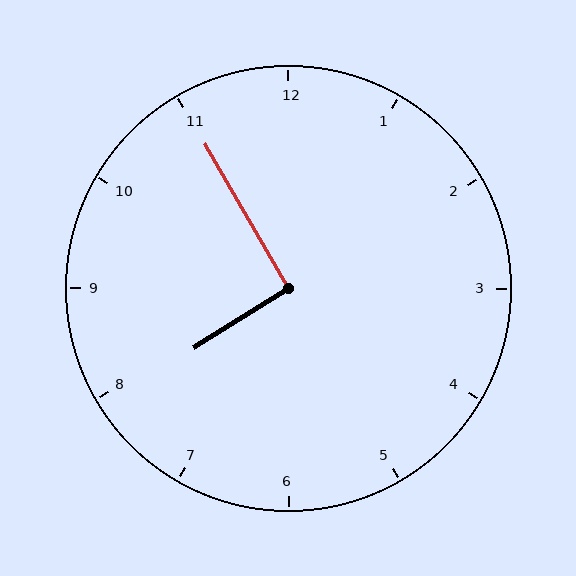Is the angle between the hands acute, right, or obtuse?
It is right.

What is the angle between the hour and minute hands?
Approximately 92 degrees.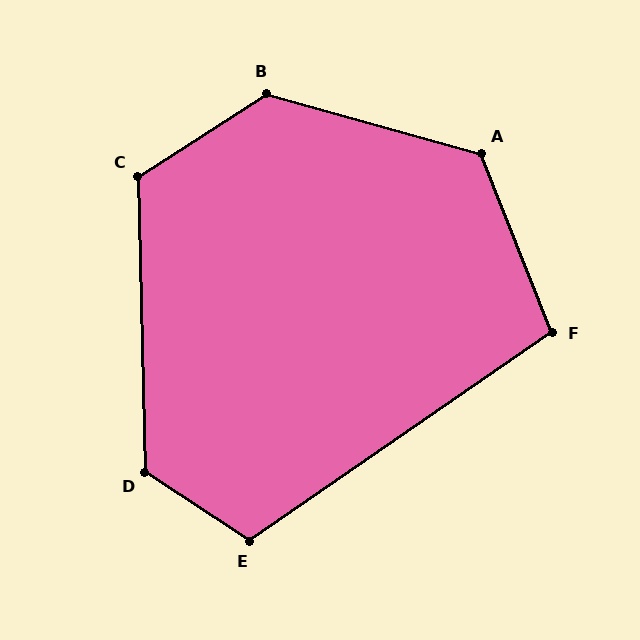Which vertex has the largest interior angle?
B, at approximately 132 degrees.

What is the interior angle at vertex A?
Approximately 127 degrees (obtuse).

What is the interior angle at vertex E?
Approximately 112 degrees (obtuse).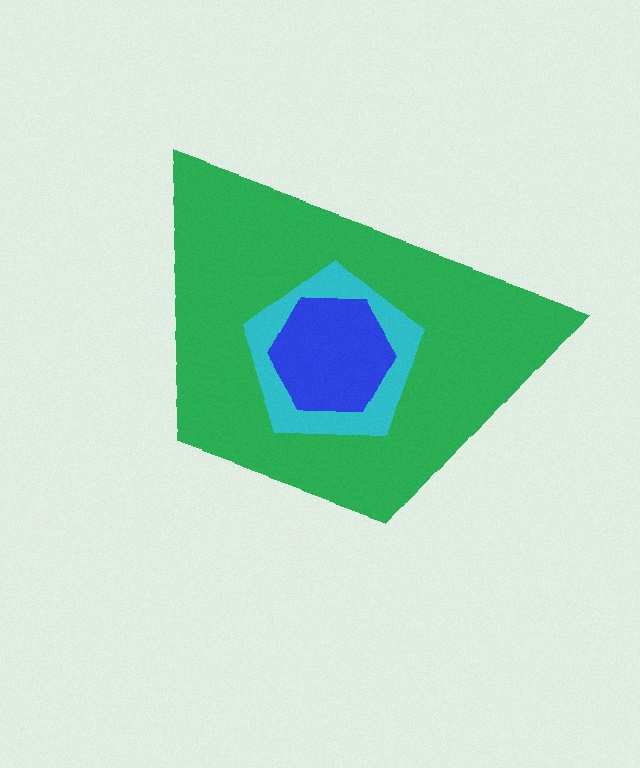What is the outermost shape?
The green trapezoid.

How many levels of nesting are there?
3.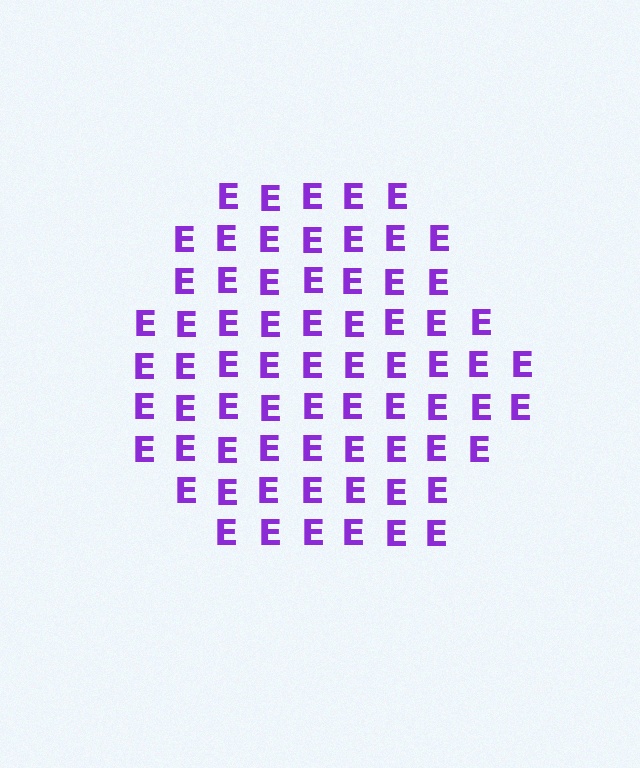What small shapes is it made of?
It is made of small letter E's.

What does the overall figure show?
The overall figure shows a hexagon.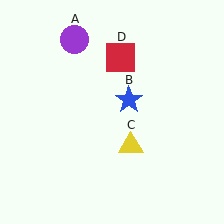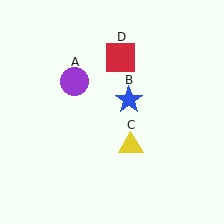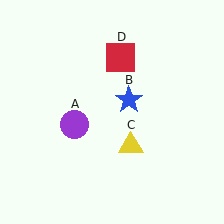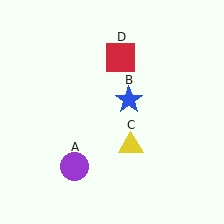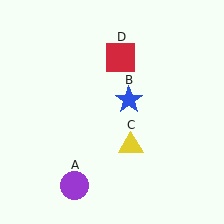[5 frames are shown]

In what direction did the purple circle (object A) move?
The purple circle (object A) moved down.